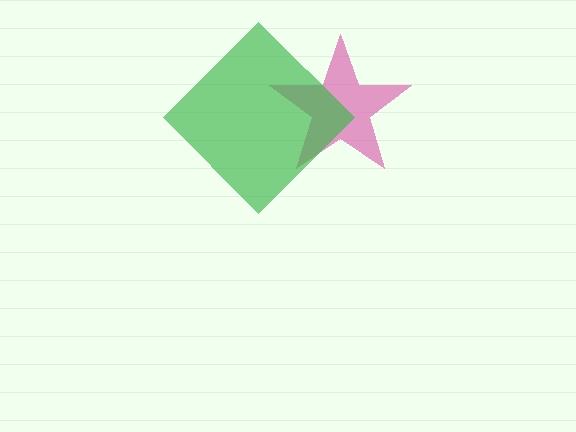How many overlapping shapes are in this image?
There are 2 overlapping shapes in the image.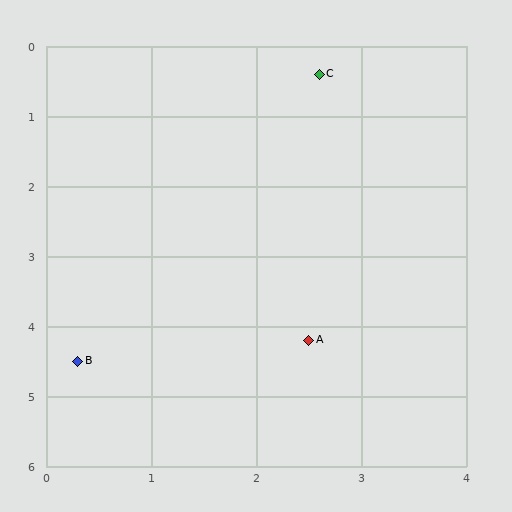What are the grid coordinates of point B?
Point B is at approximately (0.3, 4.5).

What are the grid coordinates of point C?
Point C is at approximately (2.6, 0.4).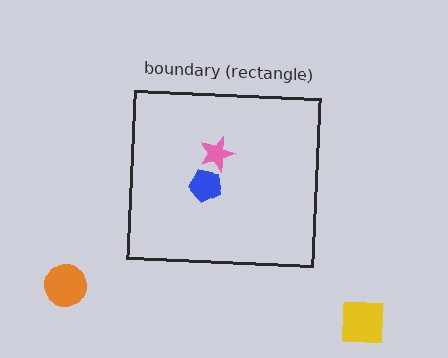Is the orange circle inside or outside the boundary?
Outside.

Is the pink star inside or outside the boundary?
Inside.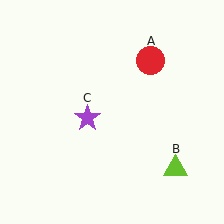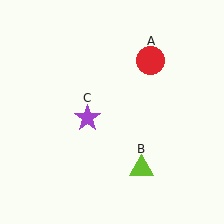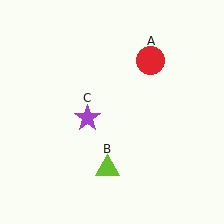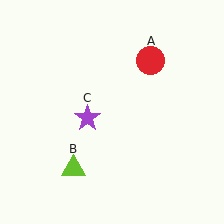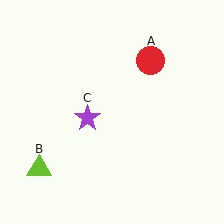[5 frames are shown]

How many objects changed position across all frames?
1 object changed position: lime triangle (object B).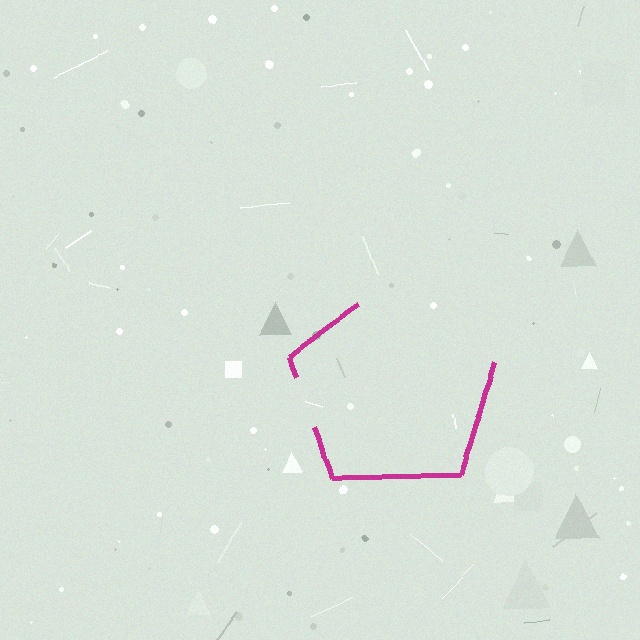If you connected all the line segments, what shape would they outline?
They would outline a pentagon.